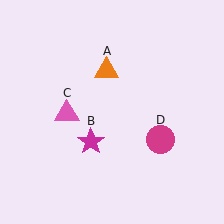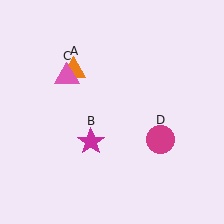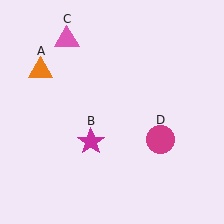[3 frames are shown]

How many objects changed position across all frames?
2 objects changed position: orange triangle (object A), pink triangle (object C).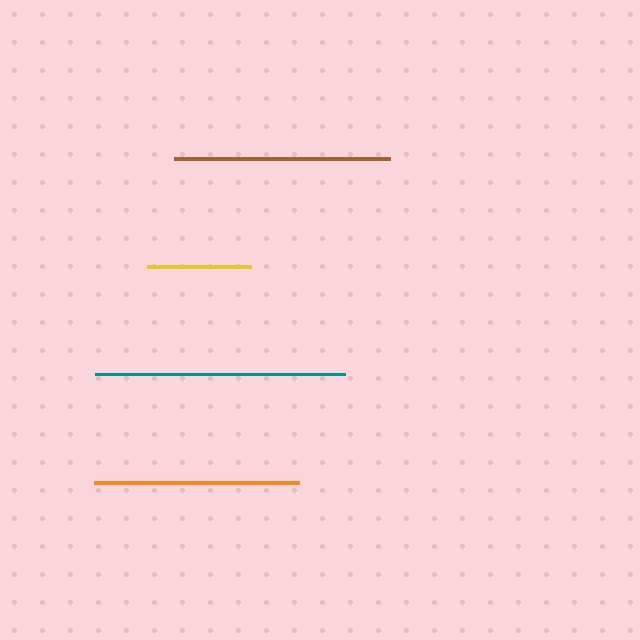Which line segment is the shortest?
The yellow line is the shortest at approximately 104 pixels.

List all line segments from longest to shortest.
From longest to shortest: teal, brown, orange, yellow.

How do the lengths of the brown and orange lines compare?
The brown and orange lines are approximately the same length.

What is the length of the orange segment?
The orange segment is approximately 204 pixels long.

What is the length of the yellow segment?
The yellow segment is approximately 104 pixels long.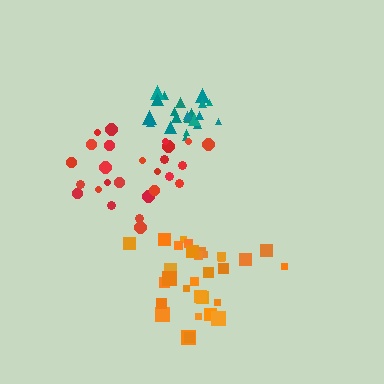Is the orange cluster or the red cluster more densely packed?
Orange.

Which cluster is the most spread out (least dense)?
Red.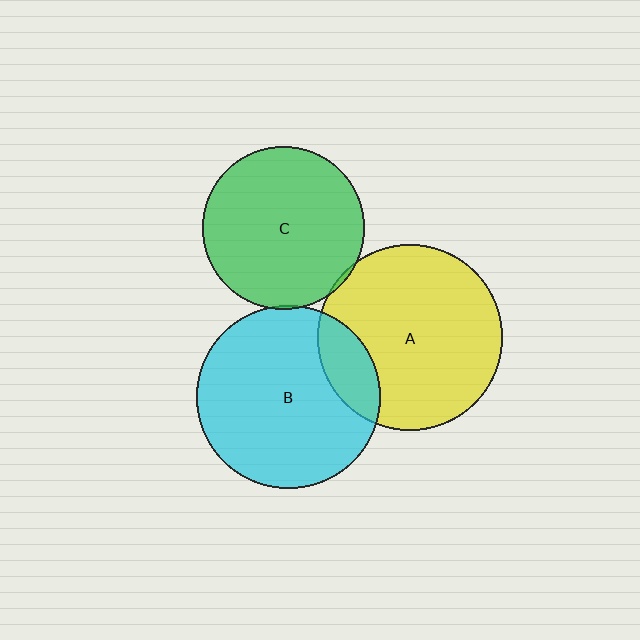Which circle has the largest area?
Circle A (yellow).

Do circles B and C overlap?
Yes.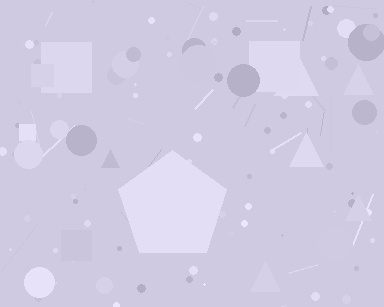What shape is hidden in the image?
A pentagon is hidden in the image.